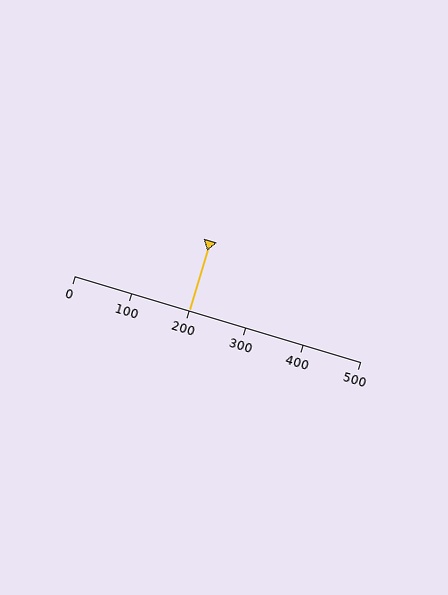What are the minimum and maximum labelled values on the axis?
The axis runs from 0 to 500.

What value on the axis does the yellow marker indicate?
The marker indicates approximately 200.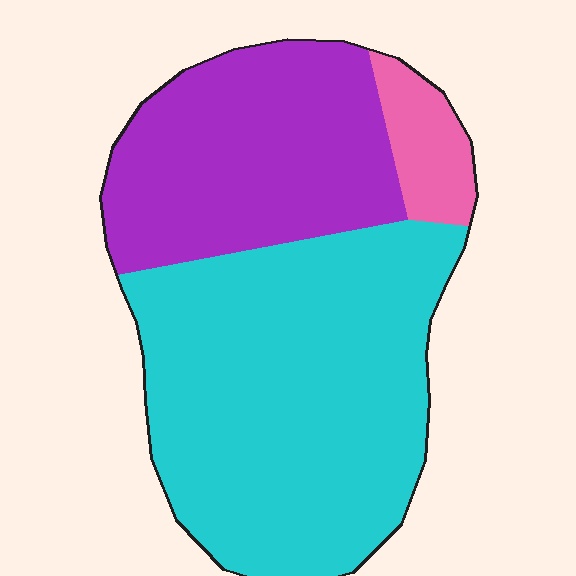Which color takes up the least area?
Pink, at roughly 5%.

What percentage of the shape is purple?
Purple covers roughly 35% of the shape.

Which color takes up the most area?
Cyan, at roughly 60%.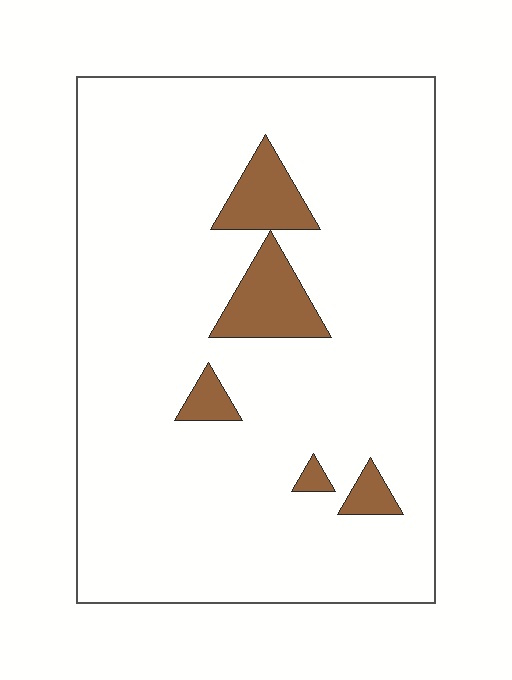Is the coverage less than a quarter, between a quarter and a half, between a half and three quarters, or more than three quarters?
Less than a quarter.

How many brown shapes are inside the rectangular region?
5.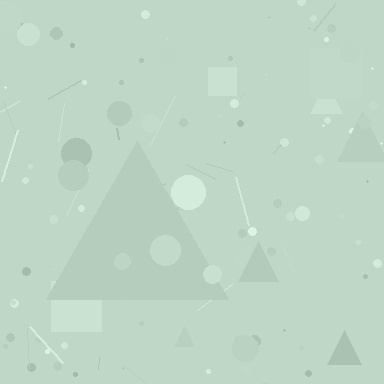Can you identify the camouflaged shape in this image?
The camouflaged shape is a triangle.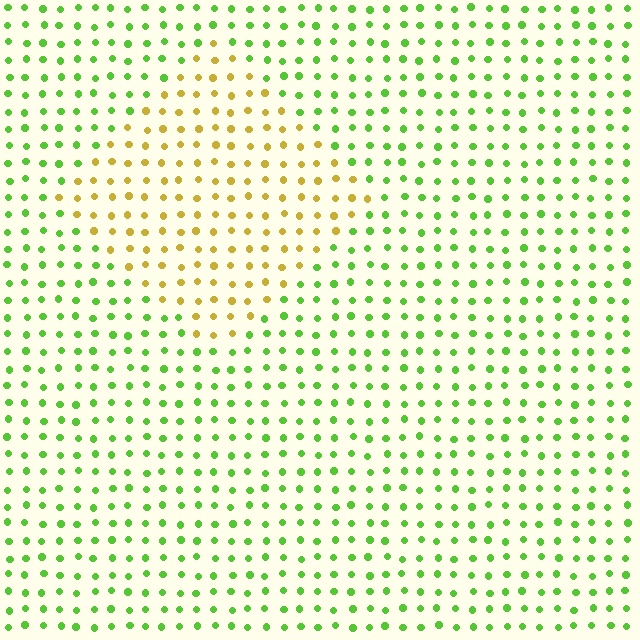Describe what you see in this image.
The image is filled with small lime elements in a uniform arrangement. A diamond-shaped region is visible where the elements are tinted to a slightly different hue, forming a subtle color boundary.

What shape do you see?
I see a diamond.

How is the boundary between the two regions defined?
The boundary is defined purely by a slight shift in hue (about 57 degrees). Spacing, size, and orientation are identical on both sides.